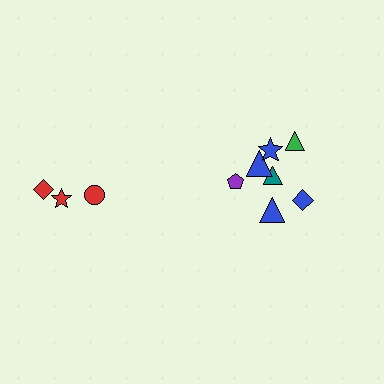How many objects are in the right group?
There are 7 objects.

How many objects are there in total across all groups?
There are 10 objects.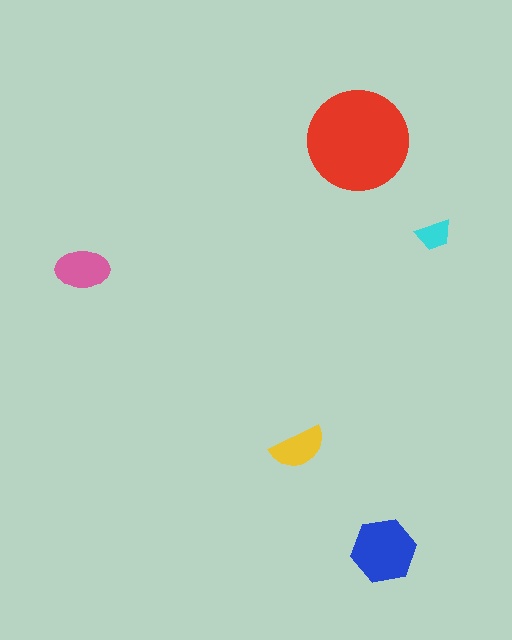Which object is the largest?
The red circle.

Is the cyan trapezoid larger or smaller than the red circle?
Smaller.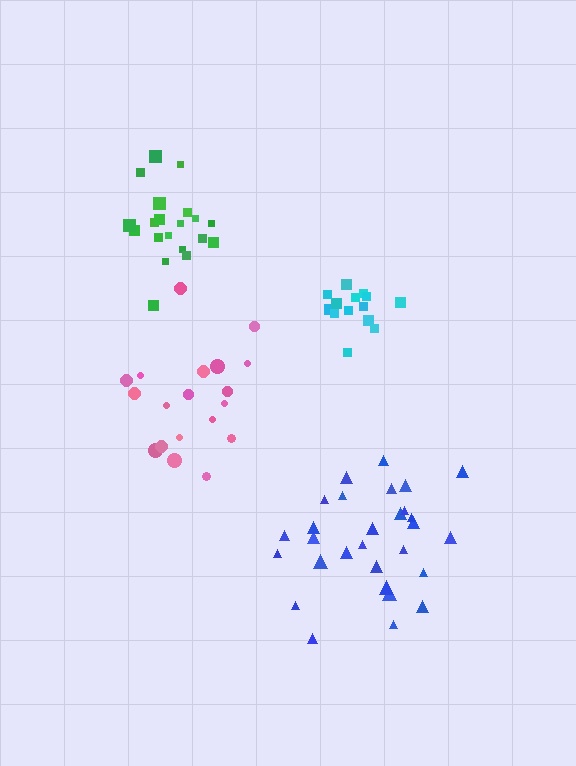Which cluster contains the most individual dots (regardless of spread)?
Blue (29).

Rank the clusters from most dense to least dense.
cyan, green, blue, pink.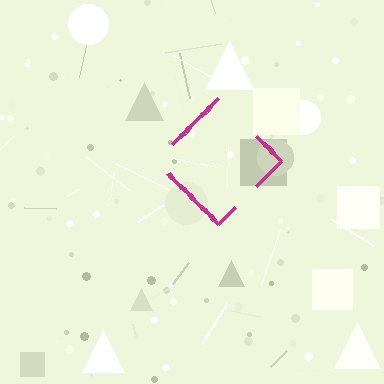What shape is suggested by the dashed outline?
The dashed outline suggests a diamond.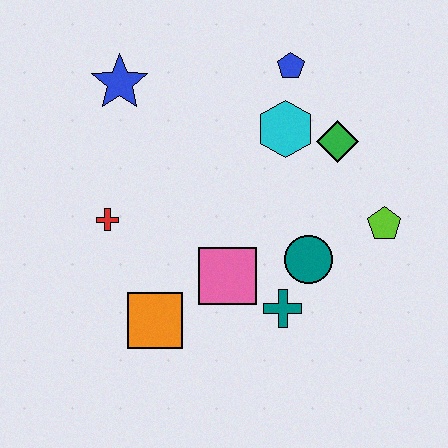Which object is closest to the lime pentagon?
The teal circle is closest to the lime pentagon.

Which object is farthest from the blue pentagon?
The orange square is farthest from the blue pentagon.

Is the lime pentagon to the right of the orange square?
Yes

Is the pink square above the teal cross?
Yes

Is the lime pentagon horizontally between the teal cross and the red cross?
No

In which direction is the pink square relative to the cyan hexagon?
The pink square is below the cyan hexagon.